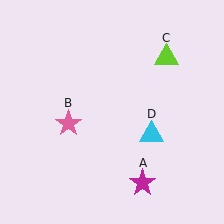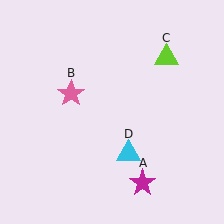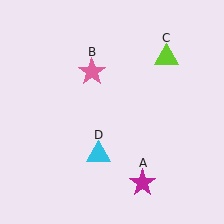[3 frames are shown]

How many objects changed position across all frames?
2 objects changed position: pink star (object B), cyan triangle (object D).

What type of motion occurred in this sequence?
The pink star (object B), cyan triangle (object D) rotated clockwise around the center of the scene.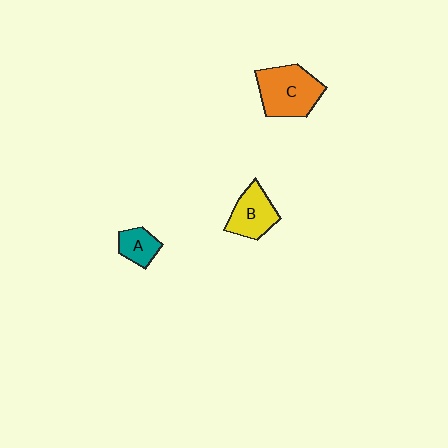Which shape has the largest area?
Shape C (orange).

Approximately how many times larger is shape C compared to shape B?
Approximately 1.5 times.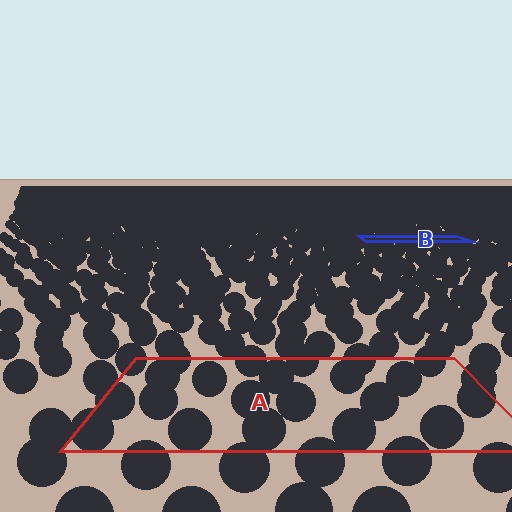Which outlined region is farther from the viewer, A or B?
Region B is farther from the viewer — the texture elements inside it appear smaller and more densely packed.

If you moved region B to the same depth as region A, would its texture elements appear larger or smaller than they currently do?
They would appear larger. At a closer depth, the same texture elements are projected at a bigger on-screen size.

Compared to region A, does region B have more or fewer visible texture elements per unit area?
Region B has more texture elements per unit area — they are packed more densely because it is farther away.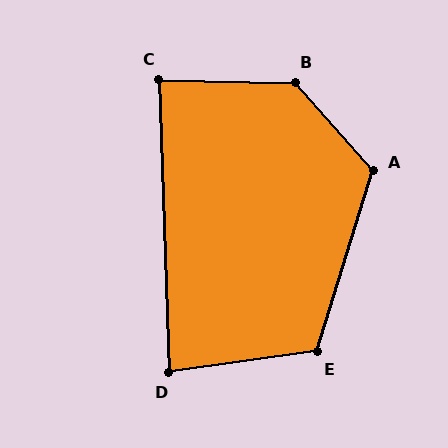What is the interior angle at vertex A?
Approximately 122 degrees (obtuse).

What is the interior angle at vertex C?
Approximately 87 degrees (approximately right).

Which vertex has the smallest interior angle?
D, at approximately 84 degrees.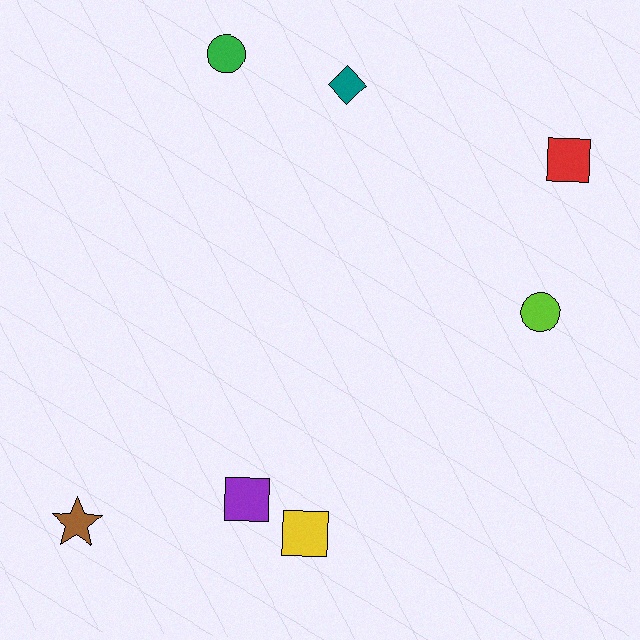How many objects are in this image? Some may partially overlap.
There are 7 objects.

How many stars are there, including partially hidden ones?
There is 1 star.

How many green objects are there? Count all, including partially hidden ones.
There is 1 green object.